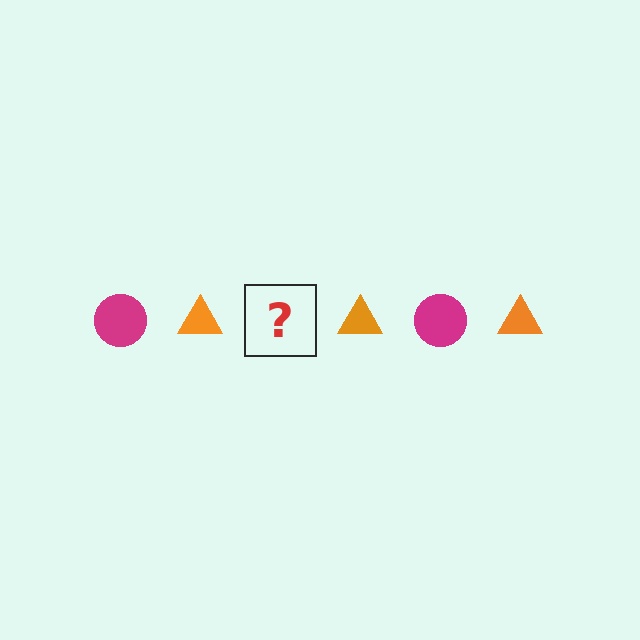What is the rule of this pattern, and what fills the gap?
The rule is that the pattern alternates between magenta circle and orange triangle. The gap should be filled with a magenta circle.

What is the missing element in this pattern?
The missing element is a magenta circle.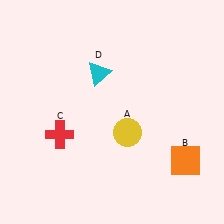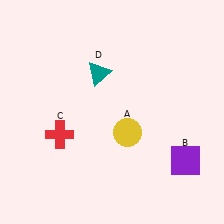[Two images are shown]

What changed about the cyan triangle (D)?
In Image 1, D is cyan. In Image 2, it changed to teal.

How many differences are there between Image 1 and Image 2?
There are 2 differences between the two images.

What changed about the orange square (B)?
In Image 1, B is orange. In Image 2, it changed to purple.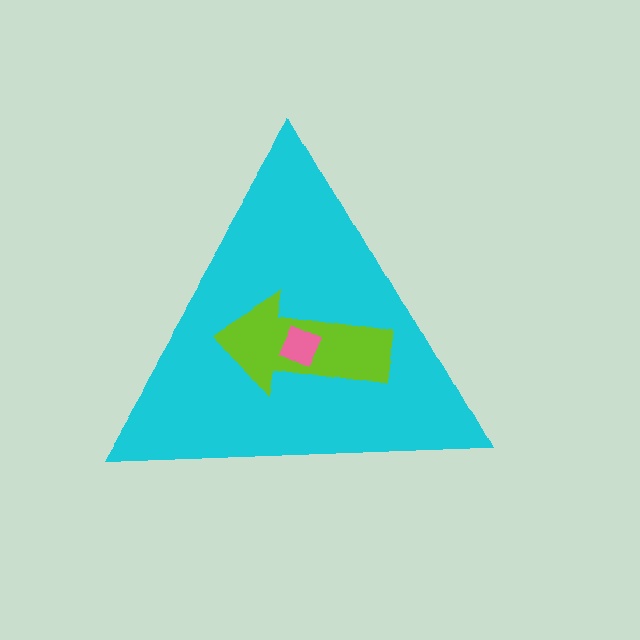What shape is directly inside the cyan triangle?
The lime arrow.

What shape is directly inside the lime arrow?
The pink diamond.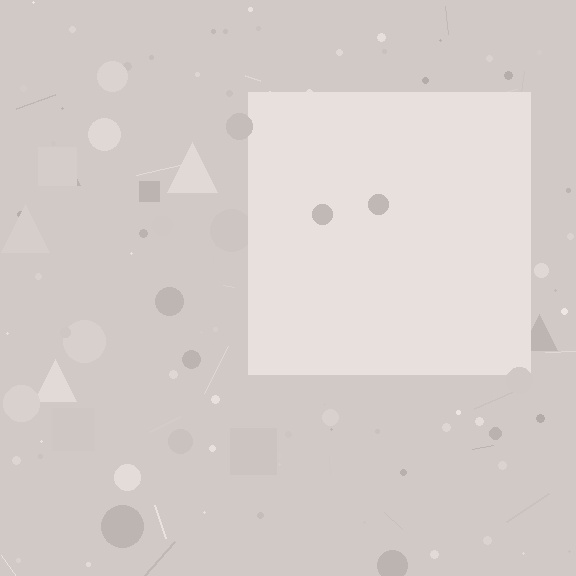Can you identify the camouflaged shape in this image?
The camouflaged shape is a square.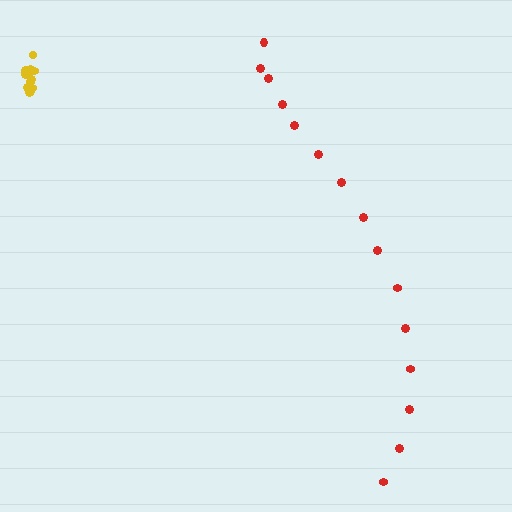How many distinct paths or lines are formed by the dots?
There are 2 distinct paths.